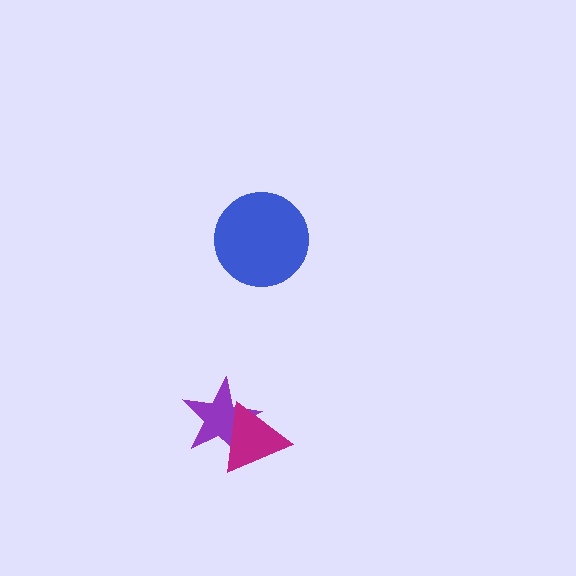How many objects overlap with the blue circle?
0 objects overlap with the blue circle.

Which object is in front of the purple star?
The magenta triangle is in front of the purple star.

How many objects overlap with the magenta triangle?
1 object overlaps with the magenta triangle.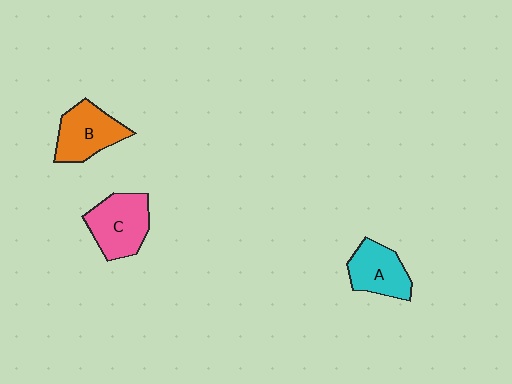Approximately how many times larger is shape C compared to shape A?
Approximately 1.2 times.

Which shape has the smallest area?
Shape A (cyan).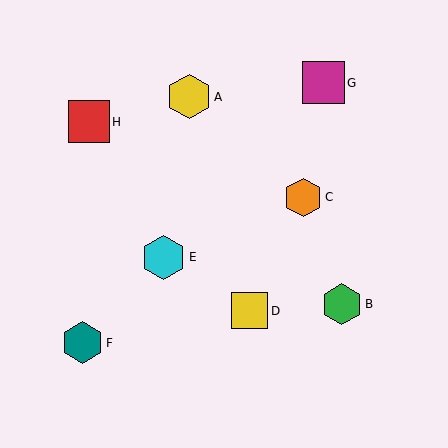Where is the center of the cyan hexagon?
The center of the cyan hexagon is at (164, 257).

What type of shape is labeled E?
Shape E is a cyan hexagon.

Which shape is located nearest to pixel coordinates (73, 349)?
The teal hexagon (labeled F) at (82, 343) is nearest to that location.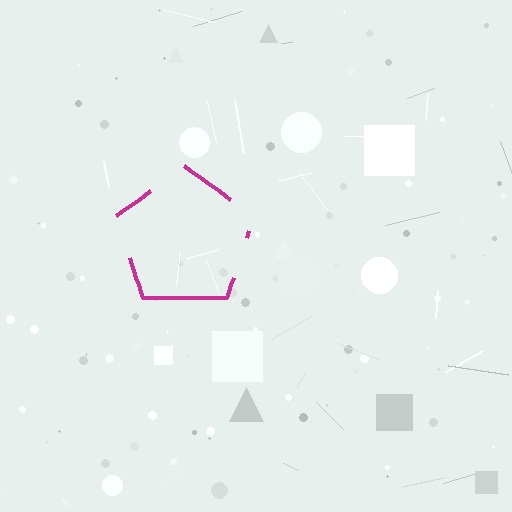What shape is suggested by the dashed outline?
The dashed outline suggests a pentagon.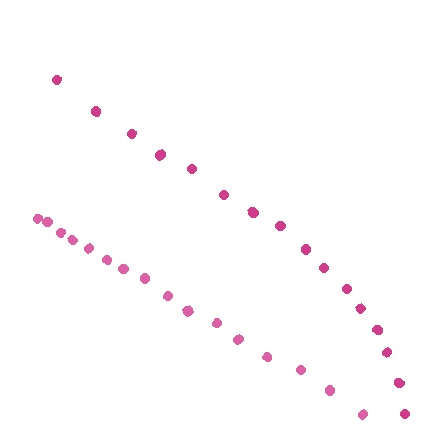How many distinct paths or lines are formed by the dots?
There are 2 distinct paths.